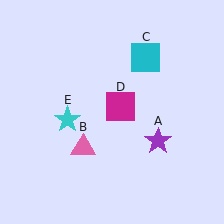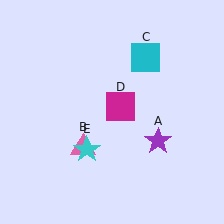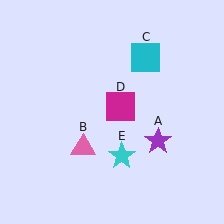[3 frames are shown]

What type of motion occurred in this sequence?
The cyan star (object E) rotated counterclockwise around the center of the scene.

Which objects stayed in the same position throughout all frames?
Purple star (object A) and pink triangle (object B) and cyan square (object C) and magenta square (object D) remained stationary.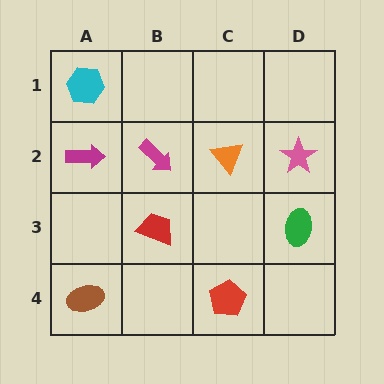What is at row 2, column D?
A pink star.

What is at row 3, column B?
A red trapezoid.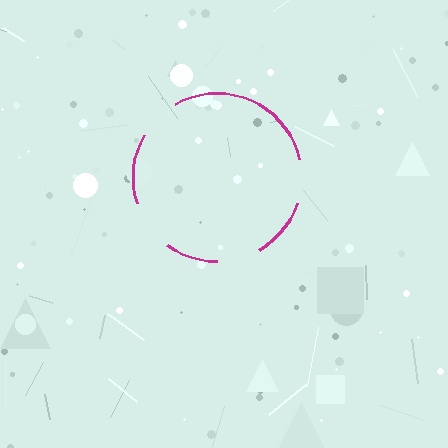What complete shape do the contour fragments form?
The contour fragments form a circle.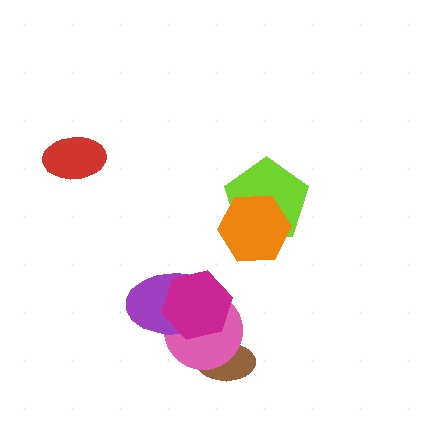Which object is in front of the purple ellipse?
The magenta hexagon is in front of the purple ellipse.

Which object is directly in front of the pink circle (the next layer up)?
The purple ellipse is directly in front of the pink circle.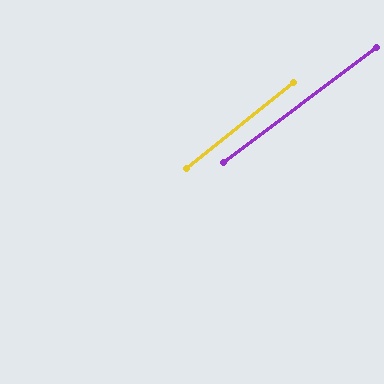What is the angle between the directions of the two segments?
Approximately 2 degrees.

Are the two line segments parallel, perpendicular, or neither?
Parallel — their directions differ by only 1.9°.